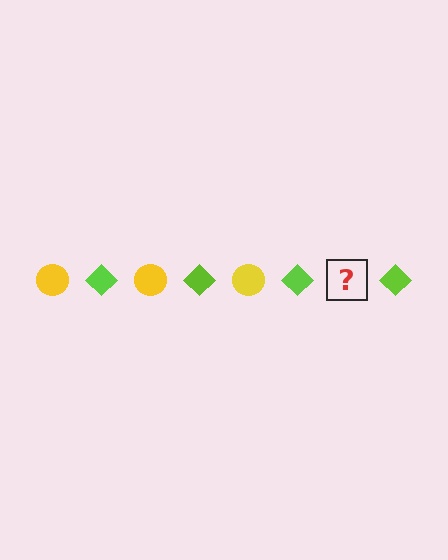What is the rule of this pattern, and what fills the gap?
The rule is that the pattern alternates between yellow circle and lime diamond. The gap should be filled with a yellow circle.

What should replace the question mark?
The question mark should be replaced with a yellow circle.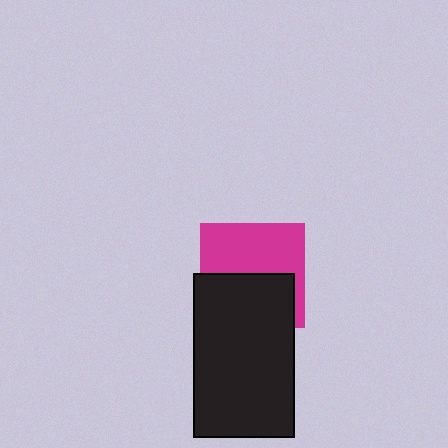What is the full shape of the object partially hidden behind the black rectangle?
The partially hidden object is a magenta square.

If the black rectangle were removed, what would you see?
You would see the complete magenta square.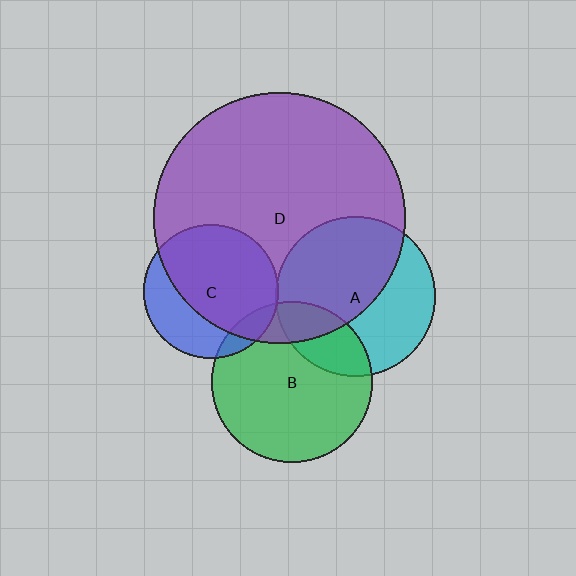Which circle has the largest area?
Circle D (purple).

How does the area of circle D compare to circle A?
Approximately 2.5 times.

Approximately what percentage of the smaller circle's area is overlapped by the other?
Approximately 10%.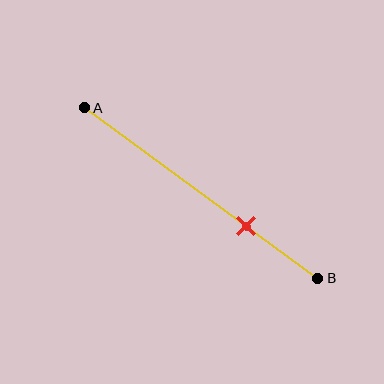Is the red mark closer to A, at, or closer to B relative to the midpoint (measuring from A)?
The red mark is closer to point B than the midpoint of segment AB.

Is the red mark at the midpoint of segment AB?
No, the mark is at about 70% from A, not at the 50% midpoint.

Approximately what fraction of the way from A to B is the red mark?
The red mark is approximately 70% of the way from A to B.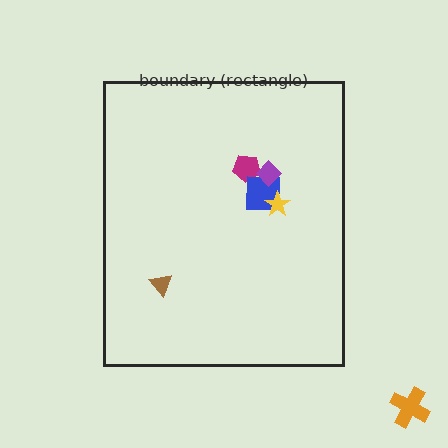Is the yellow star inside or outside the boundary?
Inside.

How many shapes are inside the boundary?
5 inside, 1 outside.